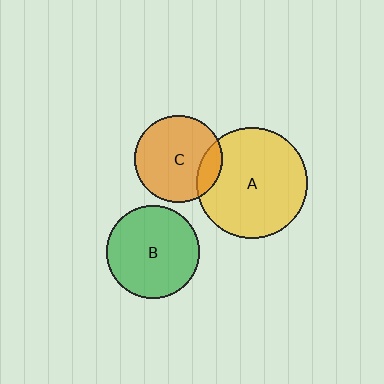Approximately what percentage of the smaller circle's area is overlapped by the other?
Approximately 15%.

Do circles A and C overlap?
Yes.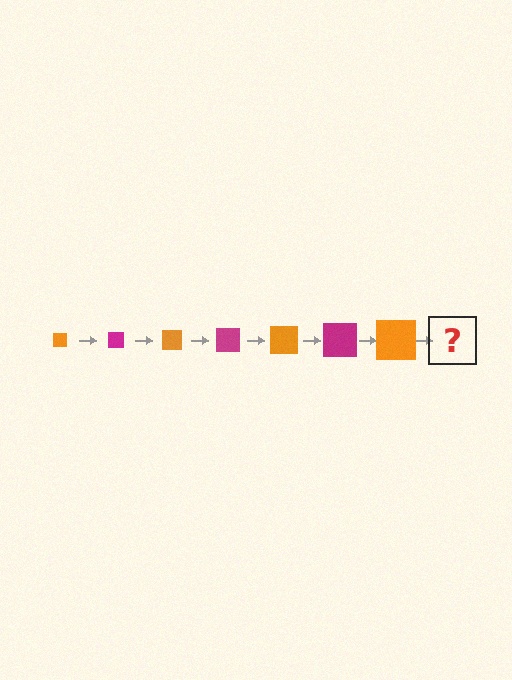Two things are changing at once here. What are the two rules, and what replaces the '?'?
The two rules are that the square grows larger each step and the color cycles through orange and magenta. The '?' should be a magenta square, larger than the previous one.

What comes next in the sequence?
The next element should be a magenta square, larger than the previous one.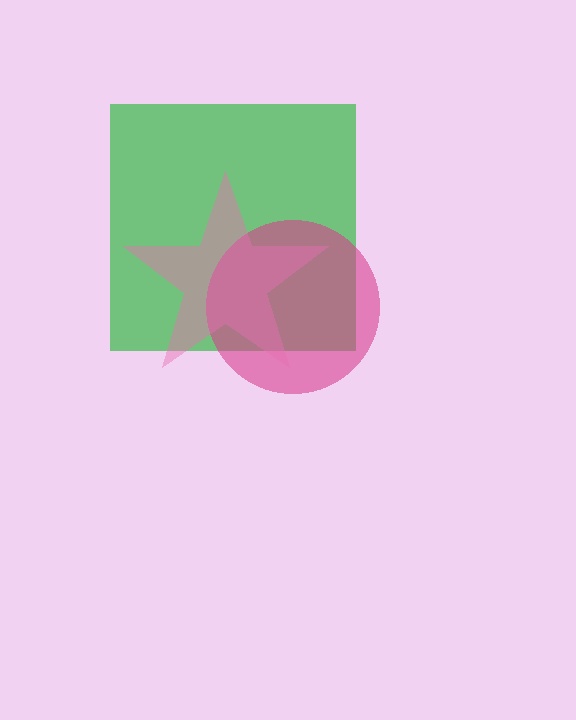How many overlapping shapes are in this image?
There are 3 overlapping shapes in the image.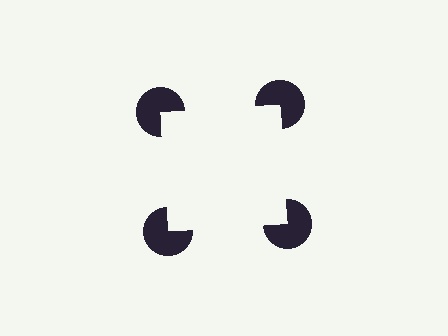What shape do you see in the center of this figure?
An illusory square — its edges are inferred from the aligned wedge cuts in the pac-man discs, not physically drawn.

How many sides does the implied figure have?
4 sides.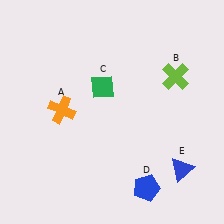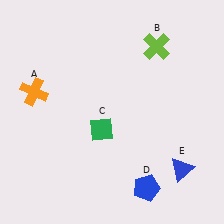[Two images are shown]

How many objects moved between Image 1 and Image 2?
3 objects moved between the two images.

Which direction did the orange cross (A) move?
The orange cross (A) moved left.